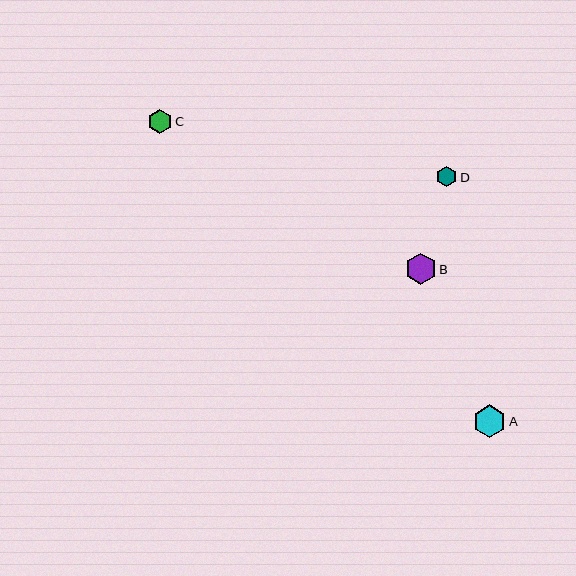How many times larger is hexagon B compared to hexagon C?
Hexagon B is approximately 1.3 times the size of hexagon C.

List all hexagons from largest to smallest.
From largest to smallest: A, B, C, D.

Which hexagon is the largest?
Hexagon A is the largest with a size of approximately 33 pixels.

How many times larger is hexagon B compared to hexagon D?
Hexagon B is approximately 1.6 times the size of hexagon D.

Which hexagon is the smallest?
Hexagon D is the smallest with a size of approximately 20 pixels.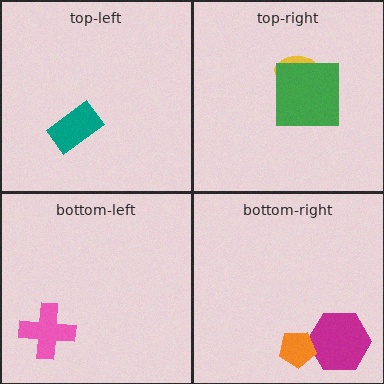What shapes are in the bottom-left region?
The pink cross.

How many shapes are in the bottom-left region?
1.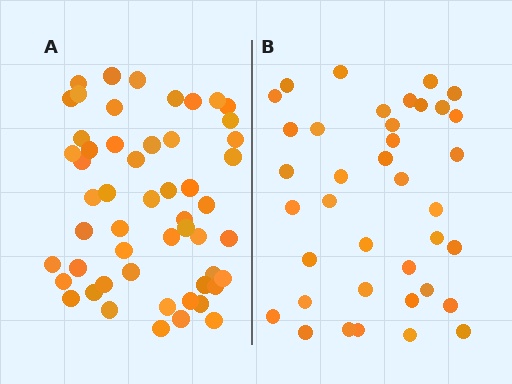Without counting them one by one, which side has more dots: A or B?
Region A (the left region) has more dots.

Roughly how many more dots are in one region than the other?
Region A has approximately 15 more dots than region B.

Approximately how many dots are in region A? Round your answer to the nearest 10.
About 50 dots. (The exact count is 53, which rounds to 50.)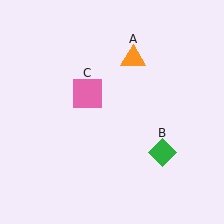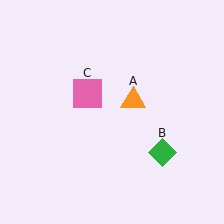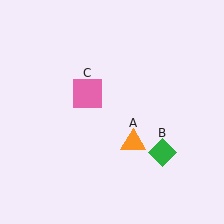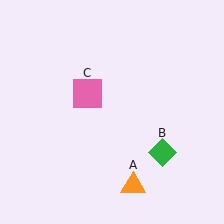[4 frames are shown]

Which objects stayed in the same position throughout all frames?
Green diamond (object B) and pink square (object C) remained stationary.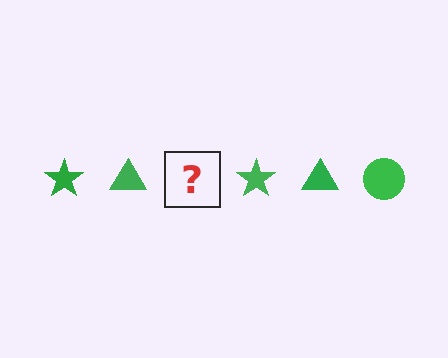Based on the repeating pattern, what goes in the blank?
The blank should be a green circle.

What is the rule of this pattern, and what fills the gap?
The rule is that the pattern cycles through star, triangle, circle shapes in green. The gap should be filled with a green circle.